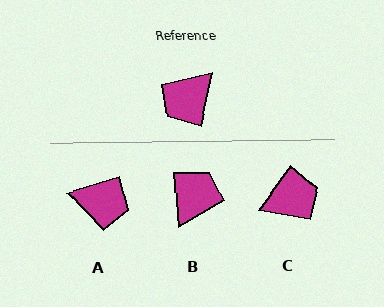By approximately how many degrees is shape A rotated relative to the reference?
Approximately 120 degrees counter-clockwise.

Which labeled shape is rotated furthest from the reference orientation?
B, about 163 degrees away.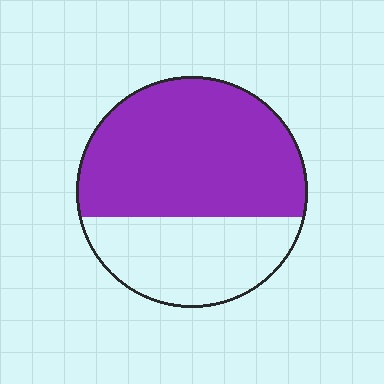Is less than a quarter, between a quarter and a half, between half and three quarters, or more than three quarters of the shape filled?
Between half and three quarters.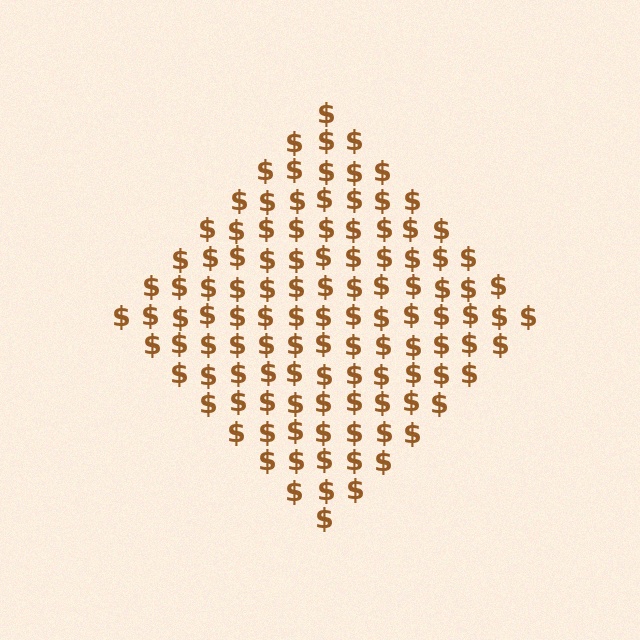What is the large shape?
The large shape is a diamond.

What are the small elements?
The small elements are dollar signs.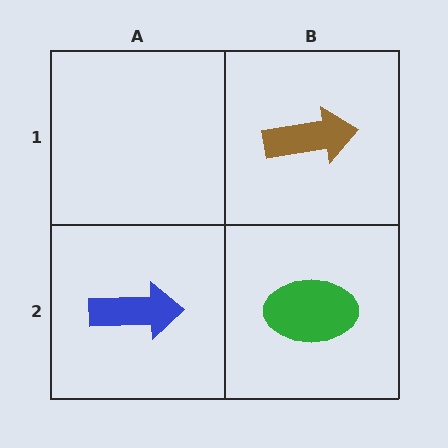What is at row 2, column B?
A green ellipse.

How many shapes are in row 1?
1 shape.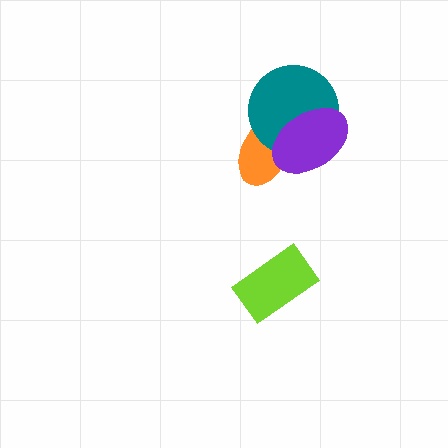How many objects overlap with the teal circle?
2 objects overlap with the teal circle.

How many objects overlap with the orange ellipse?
2 objects overlap with the orange ellipse.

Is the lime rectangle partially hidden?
No, no other shape covers it.